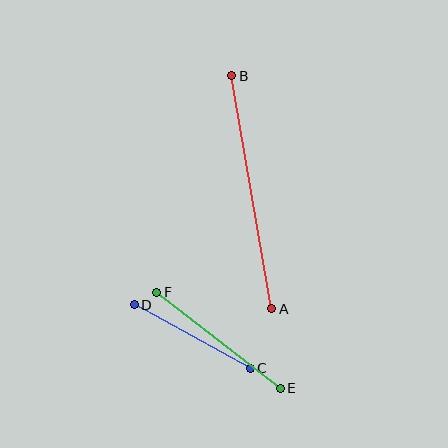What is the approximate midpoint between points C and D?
The midpoint is at approximately (192, 336) pixels.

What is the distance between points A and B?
The distance is approximately 237 pixels.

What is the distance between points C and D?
The distance is approximately 132 pixels.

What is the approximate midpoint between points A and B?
The midpoint is at approximately (252, 192) pixels.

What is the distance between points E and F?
The distance is approximately 157 pixels.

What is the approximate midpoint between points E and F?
The midpoint is at approximately (219, 340) pixels.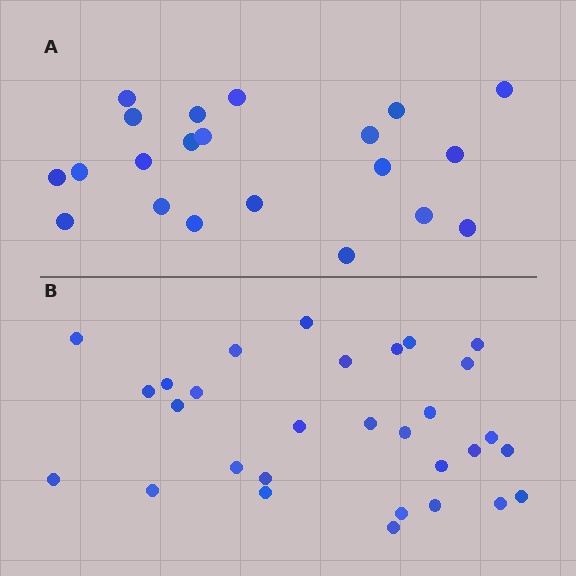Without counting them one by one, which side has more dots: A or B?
Region B (the bottom region) has more dots.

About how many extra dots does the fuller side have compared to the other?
Region B has roughly 8 or so more dots than region A.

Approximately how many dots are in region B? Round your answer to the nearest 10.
About 30 dots.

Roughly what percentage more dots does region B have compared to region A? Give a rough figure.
About 45% more.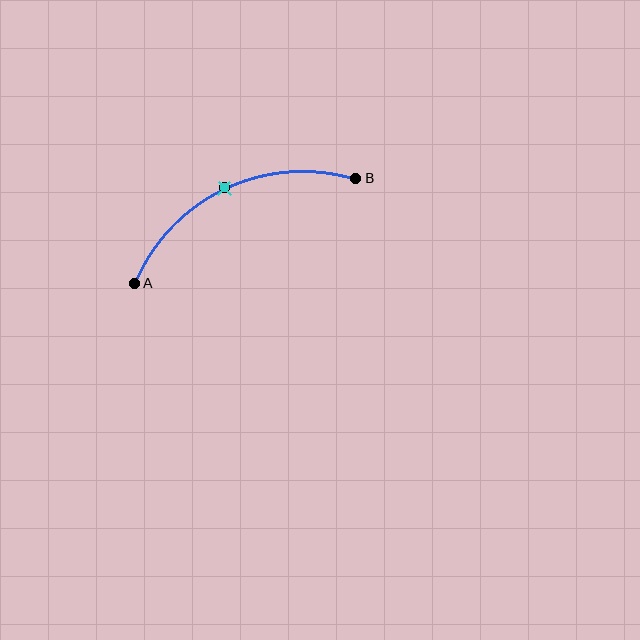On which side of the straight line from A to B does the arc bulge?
The arc bulges above the straight line connecting A and B.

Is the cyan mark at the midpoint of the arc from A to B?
Yes. The cyan mark lies on the arc at equal arc-length from both A and B — it is the arc midpoint.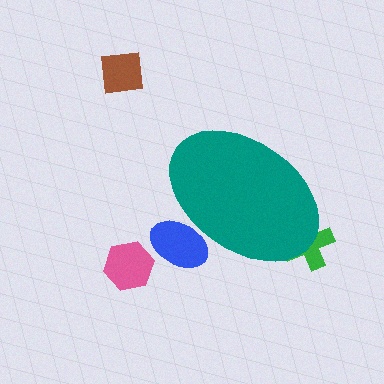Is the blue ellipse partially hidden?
Yes, the blue ellipse is partially hidden behind the teal ellipse.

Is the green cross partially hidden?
Yes, the green cross is partially hidden behind the teal ellipse.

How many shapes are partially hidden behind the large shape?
2 shapes are partially hidden.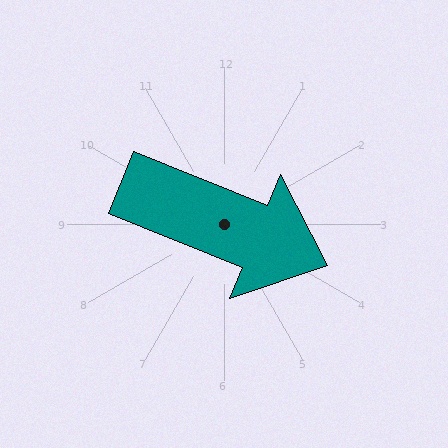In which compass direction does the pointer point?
East.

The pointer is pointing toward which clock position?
Roughly 4 o'clock.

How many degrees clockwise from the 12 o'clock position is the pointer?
Approximately 112 degrees.